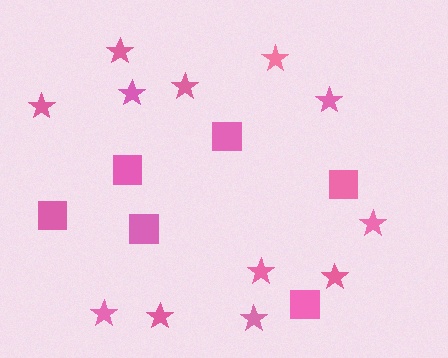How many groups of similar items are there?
There are 2 groups: one group of stars (12) and one group of squares (6).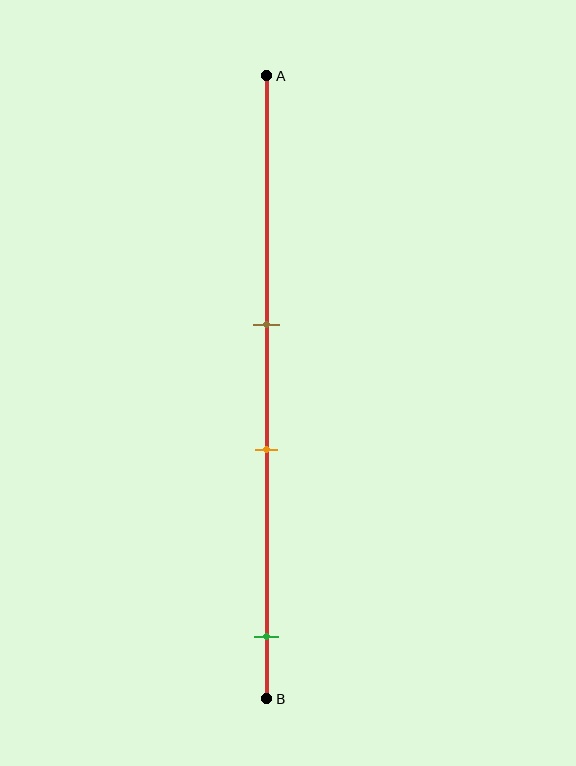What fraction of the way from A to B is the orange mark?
The orange mark is approximately 60% (0.6) of the way from A to B.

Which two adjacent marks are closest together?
The brown and orange marks are the closest adjacent pair.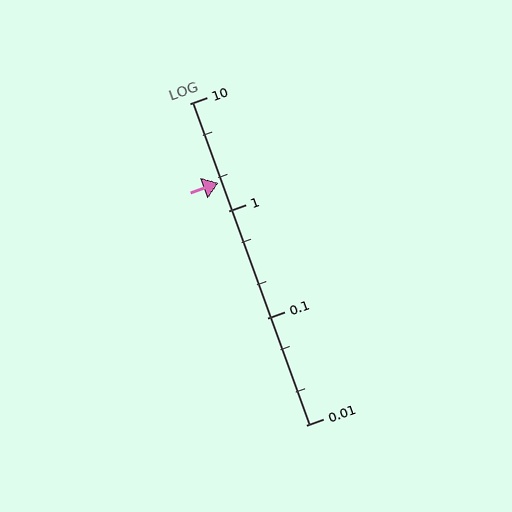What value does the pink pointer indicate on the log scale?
The pointer indicates approximately 1.8.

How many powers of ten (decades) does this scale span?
The scale spans 3 decades, from 0.01 to 10.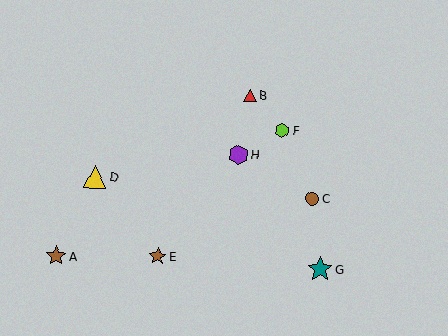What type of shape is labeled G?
Shape G is a teal star.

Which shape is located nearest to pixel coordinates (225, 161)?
The purple hexagon (labeled H) at (238, 155) is nearest to that location.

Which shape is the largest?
The teal star (labeled G) is the largest.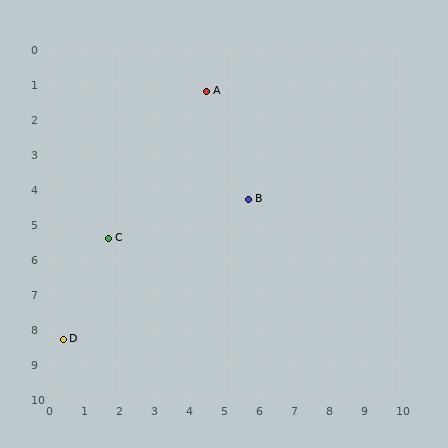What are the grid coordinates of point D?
Point D is at approximately (0.4, 8.3).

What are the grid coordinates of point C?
Point C is at approximately (1.7, 5.4).